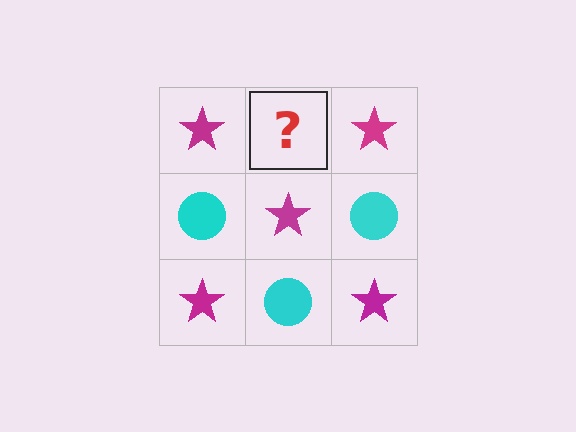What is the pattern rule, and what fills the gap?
The rule is that it alternates magenta star and cyan circle in a checkerboard pattern. The gap should be filled with a cyan circle.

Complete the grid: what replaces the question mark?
The question mark should be replaced with a cyan circle.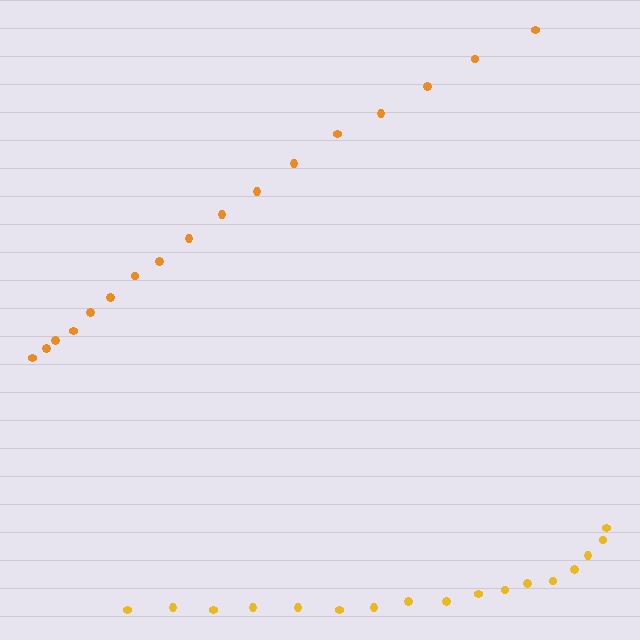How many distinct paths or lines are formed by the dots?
There are 2 distinct paths.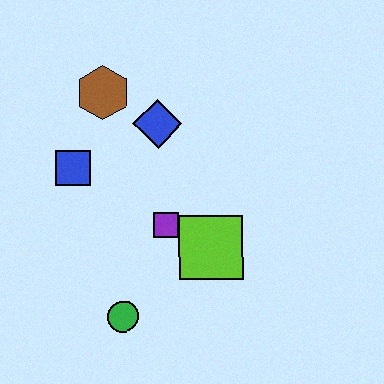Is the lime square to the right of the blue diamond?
Yes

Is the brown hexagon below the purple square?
No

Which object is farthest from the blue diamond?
The green circle is farthest from the blue diamond.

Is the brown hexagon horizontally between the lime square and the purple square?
No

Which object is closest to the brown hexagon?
The blue diamond is closest to the brown hexagon.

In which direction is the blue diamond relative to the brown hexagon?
The blue diamond is to the right of the brown hexagon.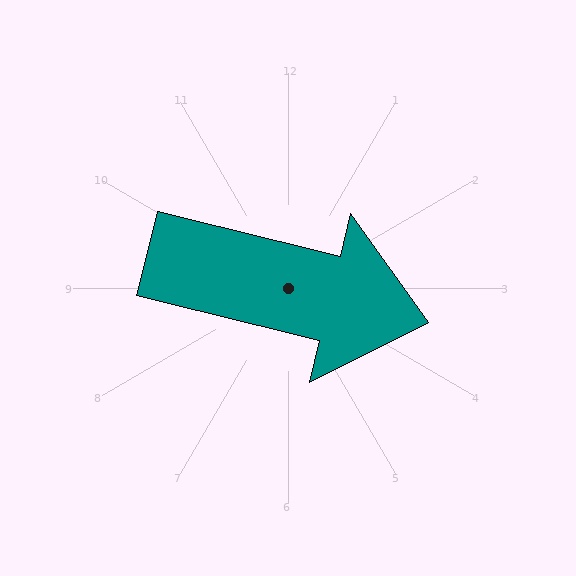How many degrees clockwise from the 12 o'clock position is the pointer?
Approximately 104 degrees.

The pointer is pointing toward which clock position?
Roughly 3 o'clock.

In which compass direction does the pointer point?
East.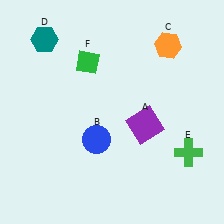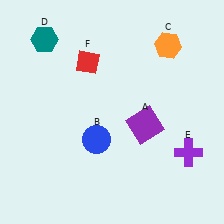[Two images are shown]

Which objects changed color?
E changed from green to purple. F changed from green to red.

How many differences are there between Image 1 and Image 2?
There are 2 differences between the two images.